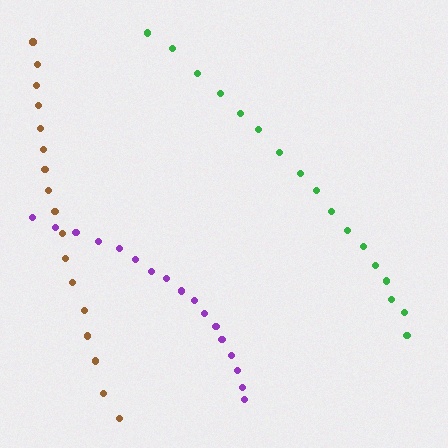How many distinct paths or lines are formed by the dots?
There are 3 distinct paths.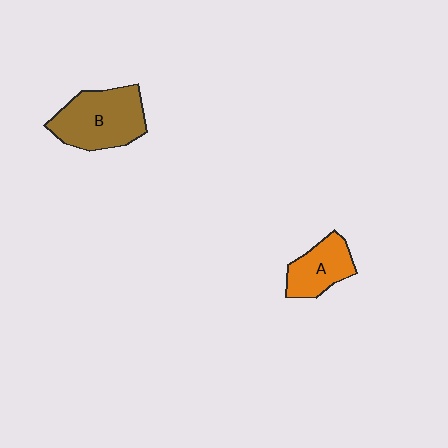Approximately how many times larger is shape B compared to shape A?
Approximately 1.6 times.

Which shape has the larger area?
Shape B (brown).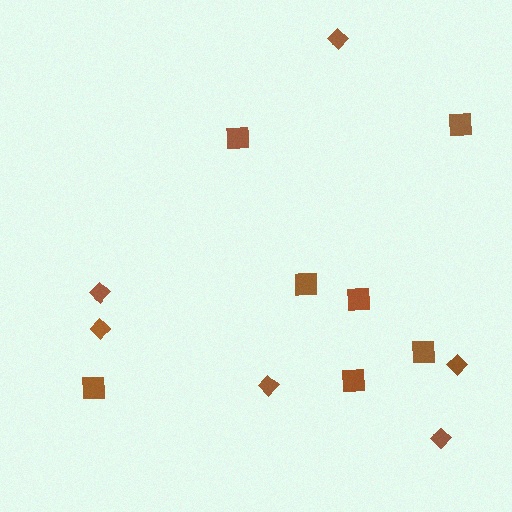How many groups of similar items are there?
There are 2 groups: one group of diamonds (6) and one group of squares (7).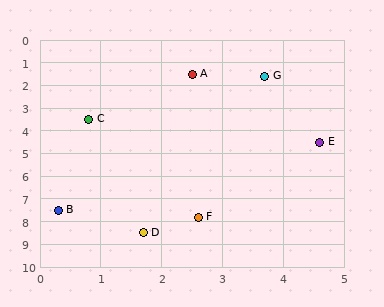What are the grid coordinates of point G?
Point G is at approximately (3.7, 1.6).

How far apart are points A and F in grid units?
Points A and F are about 6.3 grid units apart.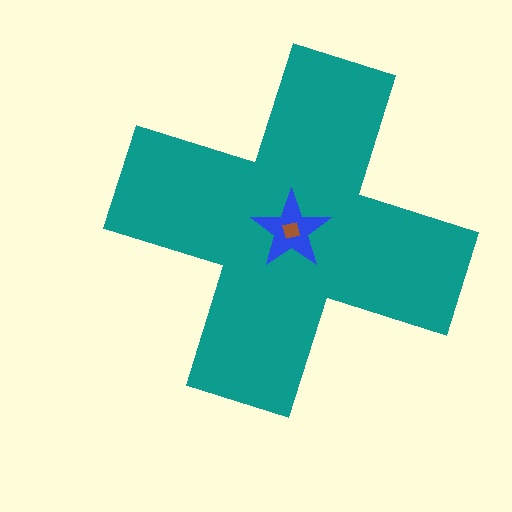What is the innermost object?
The brown square.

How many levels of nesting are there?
3.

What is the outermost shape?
The teal cross.